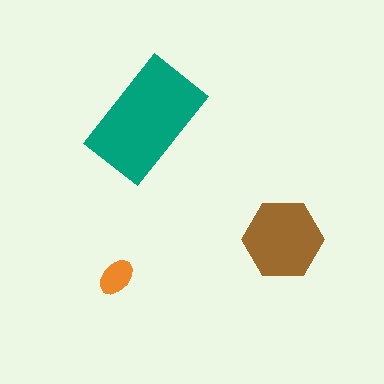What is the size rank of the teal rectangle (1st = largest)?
1st.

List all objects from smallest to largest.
The orange ellipse, the brown hexagon, the teal rectangle.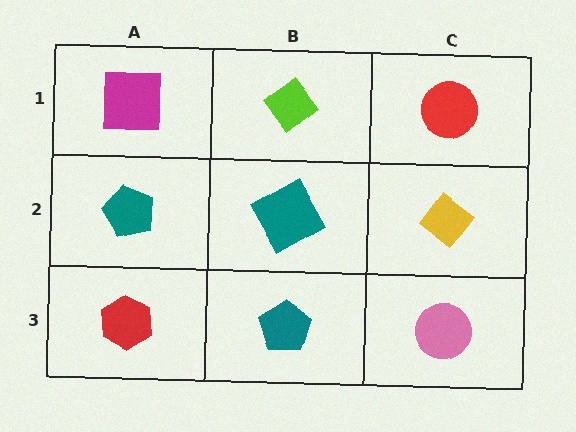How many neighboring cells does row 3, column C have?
2.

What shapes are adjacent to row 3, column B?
A teal square (row 2, column B), a red hexagon (row 3, column A), a pink circle (row 3, column C).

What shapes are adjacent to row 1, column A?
A teal pentagon (row 2, column A), a lime diamond (row 1, column B).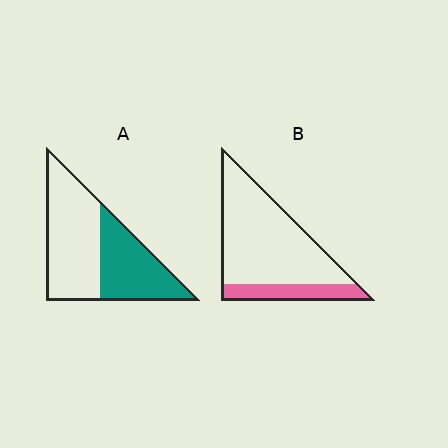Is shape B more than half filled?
No.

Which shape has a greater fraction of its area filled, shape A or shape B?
Shape A.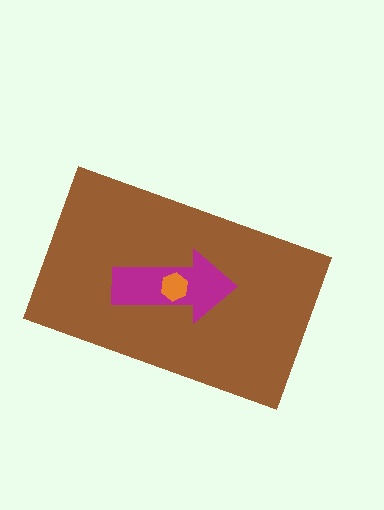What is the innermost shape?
The orange hexagon.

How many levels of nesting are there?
3.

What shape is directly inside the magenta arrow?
The orange hexagon.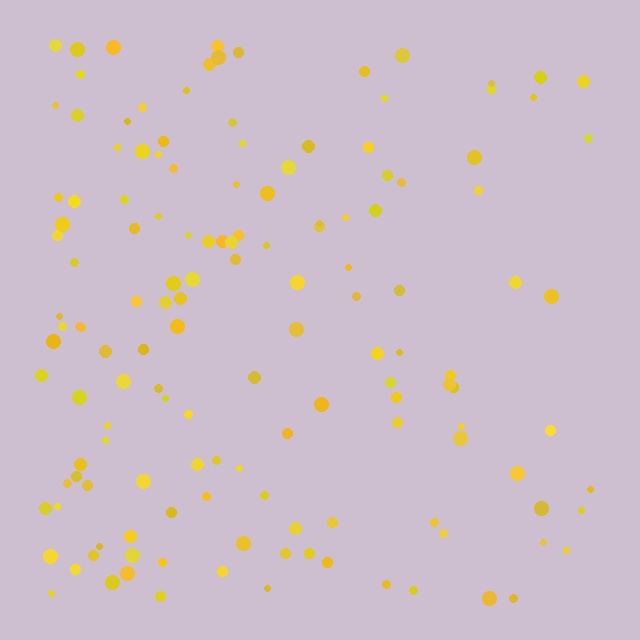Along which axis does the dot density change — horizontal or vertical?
Horizontal.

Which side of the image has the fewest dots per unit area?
The right.